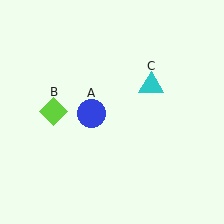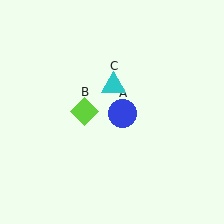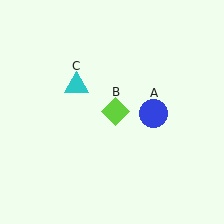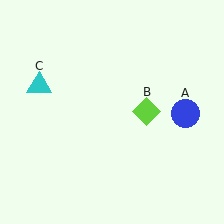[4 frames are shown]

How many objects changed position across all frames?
3 objects changed position: blue circle (object A), lime diamond (object B), cyan triangle (object C).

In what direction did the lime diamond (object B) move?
The lime diamond (object B) moved right.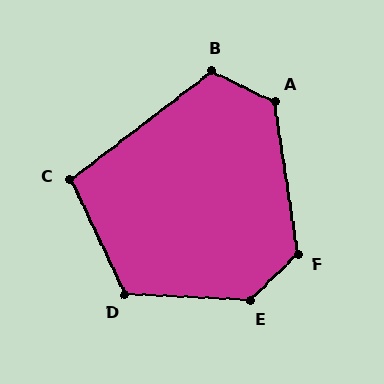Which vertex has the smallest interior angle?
C, at approximately 102 degrees.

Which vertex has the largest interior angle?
E, at approximately 134 degrees.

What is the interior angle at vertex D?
Approximately 118 degrees (obtuse).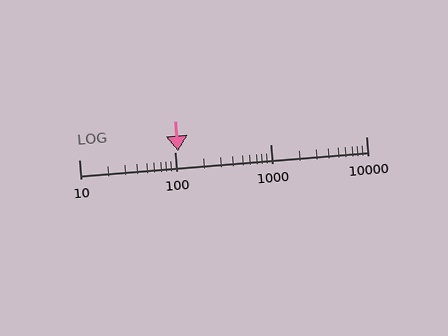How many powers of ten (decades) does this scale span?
The scale spans 3 decades, from 10 to 10000.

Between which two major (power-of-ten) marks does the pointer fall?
The pointer is between 100 and 1000.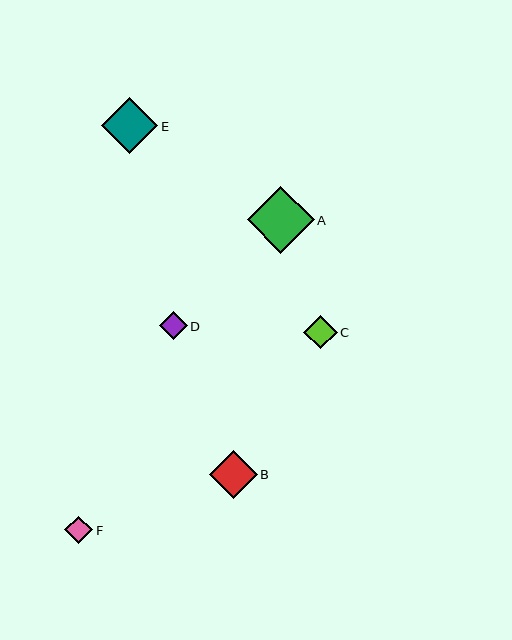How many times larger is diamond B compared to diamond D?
Diamond B is approximately 1.7 times the size of diamond D.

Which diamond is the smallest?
Diamond F is the smallest with a size of approximately 28 pixels.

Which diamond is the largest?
Diamond A is the largest with a size of approximately 67 pixels.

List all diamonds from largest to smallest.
From largest to smallest: A, E, B, C, D, F.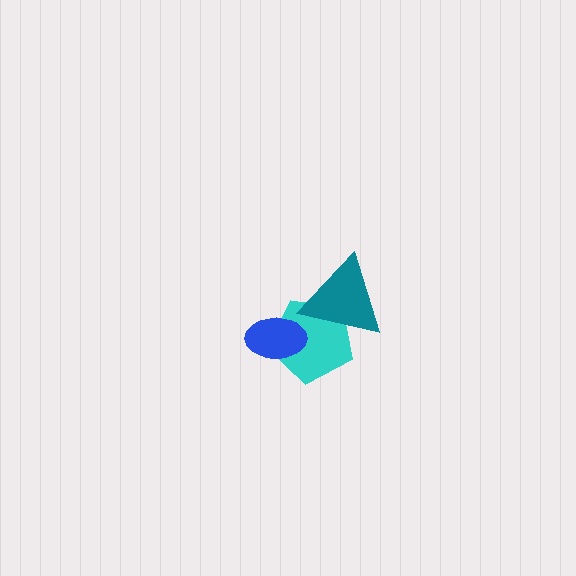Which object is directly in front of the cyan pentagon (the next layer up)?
The teal triangle is directly in front of the cyan pentagon.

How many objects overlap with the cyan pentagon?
2 objects overlap with the cyan pentagon.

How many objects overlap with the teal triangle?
1 object overlaps with the teal triangle.